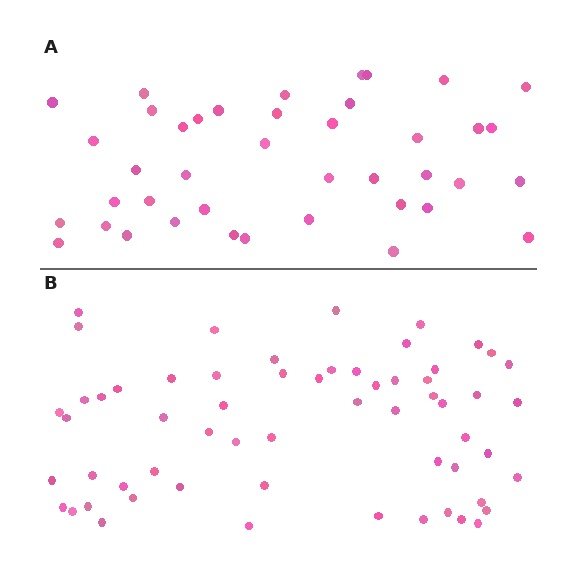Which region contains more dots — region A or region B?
Region B (the bottom region) has more dots.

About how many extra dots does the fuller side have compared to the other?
Region B has approximately 20 more dots than region A.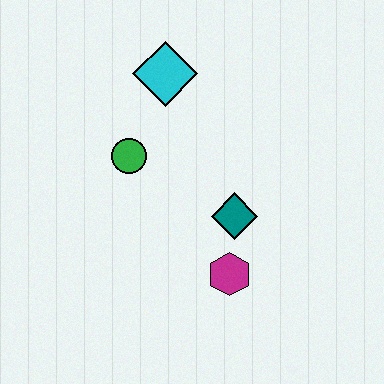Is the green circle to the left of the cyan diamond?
Yes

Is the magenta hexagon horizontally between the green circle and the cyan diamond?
No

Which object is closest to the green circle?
The cyan diamond is closest to the green circle.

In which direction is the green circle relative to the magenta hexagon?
The green circle is above the magenta hexagon.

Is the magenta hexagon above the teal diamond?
No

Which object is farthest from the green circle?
The magenta hexagon is farthest from the green circle.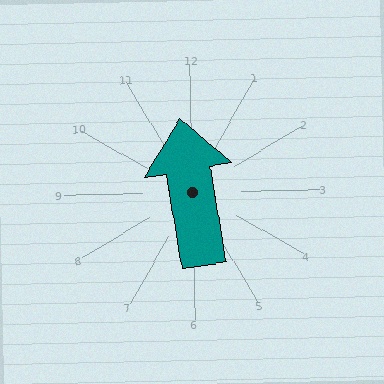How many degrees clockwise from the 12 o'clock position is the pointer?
Approximately 352 degrees.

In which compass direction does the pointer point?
North.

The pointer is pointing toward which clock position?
Roughly 12 o'clock.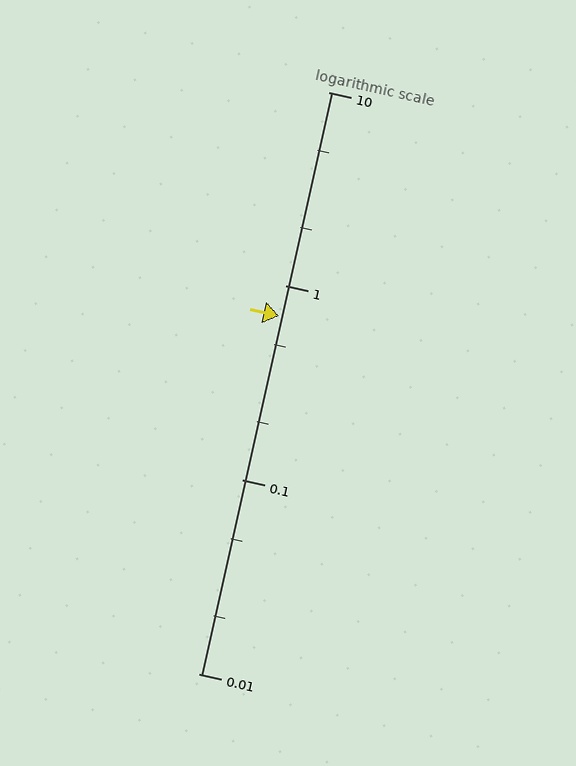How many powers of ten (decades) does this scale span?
The scale spans 3 decades, from 0.01 to 10.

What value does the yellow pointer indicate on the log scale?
The pointer indicates approximately 0.7.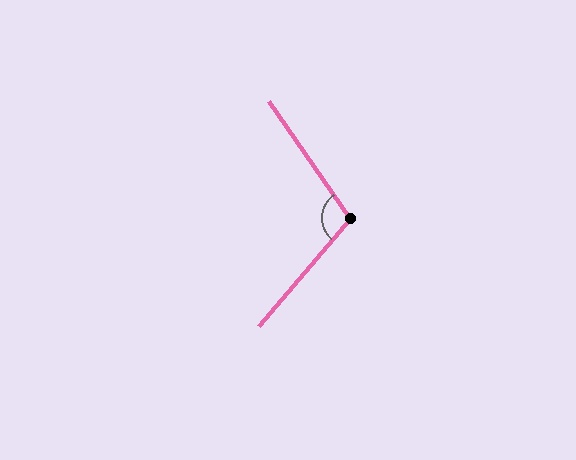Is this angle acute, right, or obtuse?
It is obtuse.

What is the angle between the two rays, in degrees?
Approximately 105 degrees.